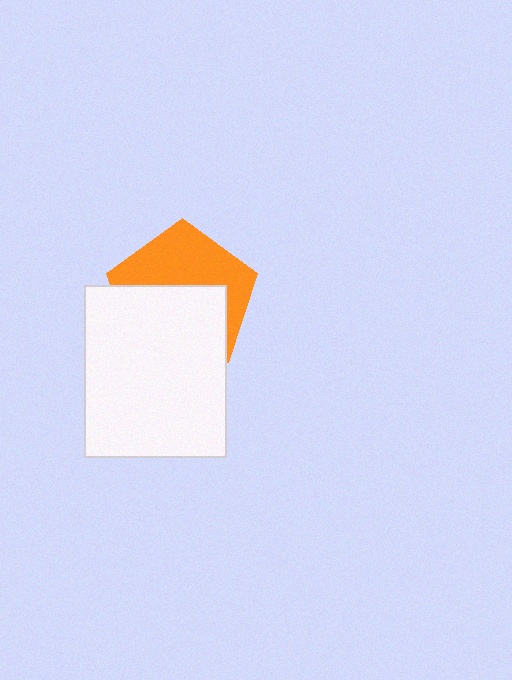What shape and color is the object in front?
The object in front is a white rectangle.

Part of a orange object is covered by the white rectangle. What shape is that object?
It is a pentagon.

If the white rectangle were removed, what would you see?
You would see the complete orange pentagon.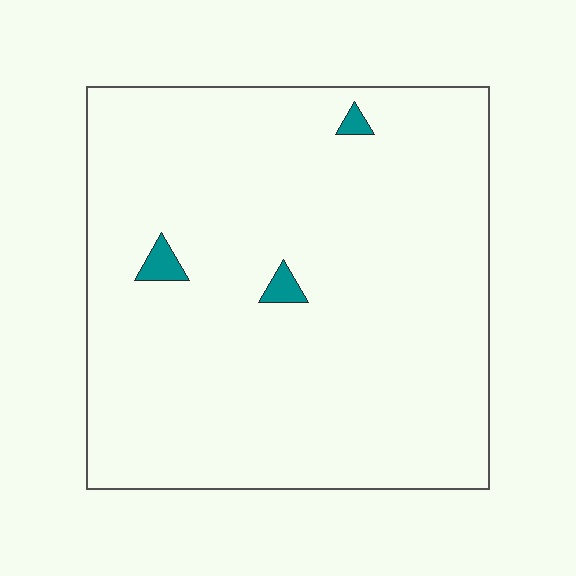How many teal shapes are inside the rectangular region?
3.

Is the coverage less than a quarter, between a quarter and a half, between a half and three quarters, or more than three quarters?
Less than a quarter.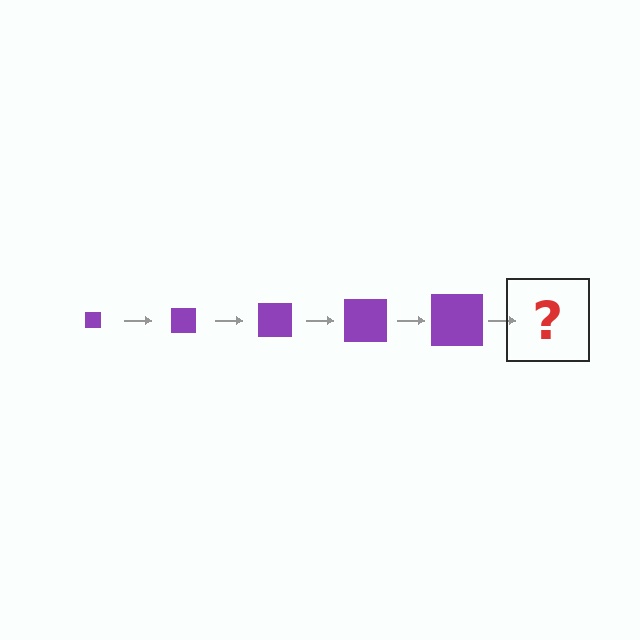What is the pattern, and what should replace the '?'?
The pattern is that the square gets progressively larger each step. The '?' should be a purple square, larger than the previous one.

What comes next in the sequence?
The next element should be a purple square, larger than the previous one.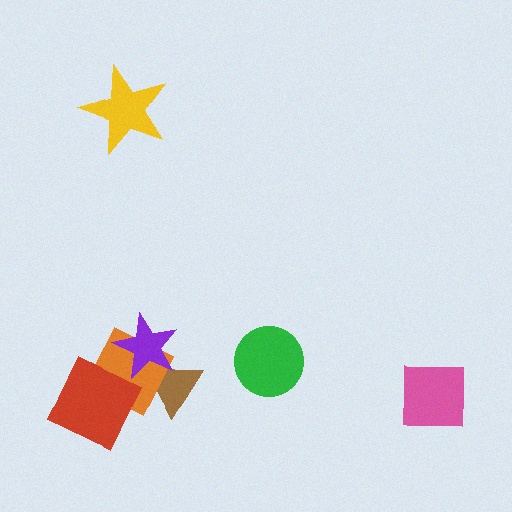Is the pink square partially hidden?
No, no other shape covers it.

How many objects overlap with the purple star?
2 objects overlap with the purple star.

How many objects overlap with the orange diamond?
3 objects overlap with the orange diamond.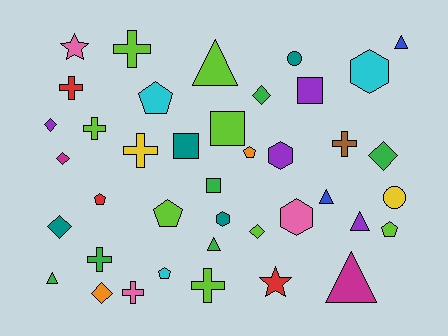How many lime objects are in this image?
There are 8 lime objects.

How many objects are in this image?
There are 40 objects.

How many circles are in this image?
There are 2 circles.